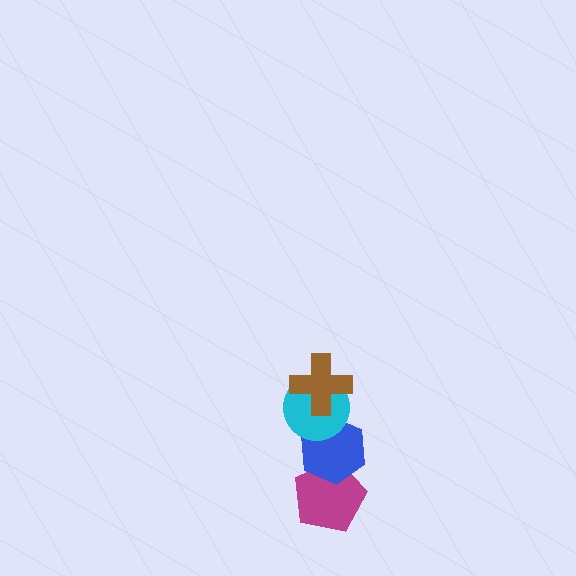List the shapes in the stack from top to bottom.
From top to bottom: the brown cross, the cyan circle, the blue hexagon, the magenta pentagon.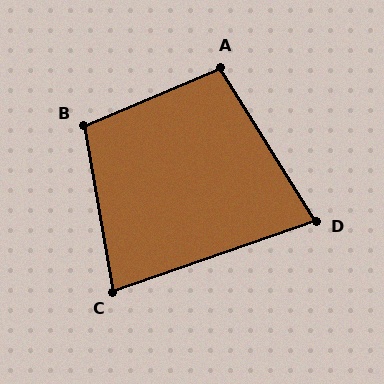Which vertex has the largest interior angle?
B, at approximately 103 degrees.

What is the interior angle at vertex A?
Approximately 99 degrees (obtuse).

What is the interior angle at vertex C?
Approximately 81 degrees (acute).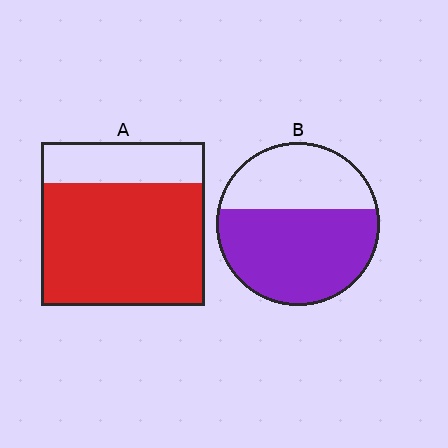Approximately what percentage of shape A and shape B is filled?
A is approximately 75% and B is approximately 60%.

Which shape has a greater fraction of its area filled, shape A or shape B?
Shape A.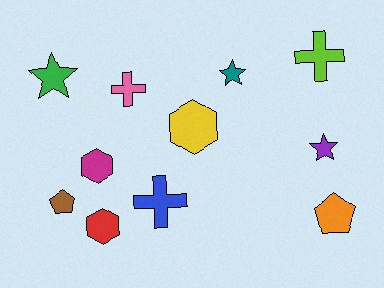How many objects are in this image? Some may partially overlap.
There are 11 objects.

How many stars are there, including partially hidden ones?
There are 3 stars.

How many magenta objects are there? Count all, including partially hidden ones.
There is 1 magenta object.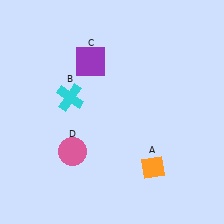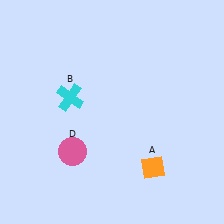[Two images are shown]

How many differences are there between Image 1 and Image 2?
There is 1 difference between the two images.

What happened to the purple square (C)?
The purple square (C) was removed in Image 2. It was in the top-left area of Image 1.